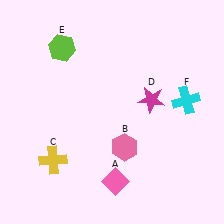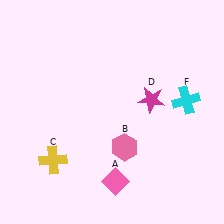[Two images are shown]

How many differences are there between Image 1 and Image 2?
There is 1 difference between the two images.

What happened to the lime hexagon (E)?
The lime hexagon (E) was removed in Image 2. It was in the top-left area of Image 1.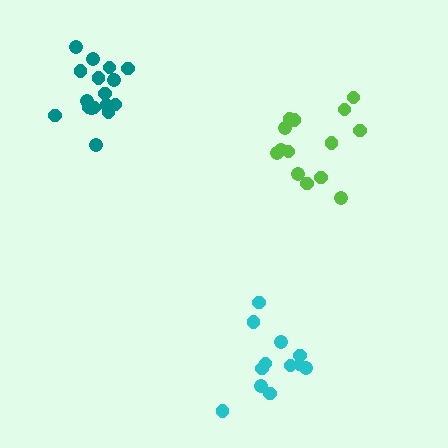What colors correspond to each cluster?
The clusters are colored: teal, cyan, lime.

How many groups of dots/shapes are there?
There are 3 groups.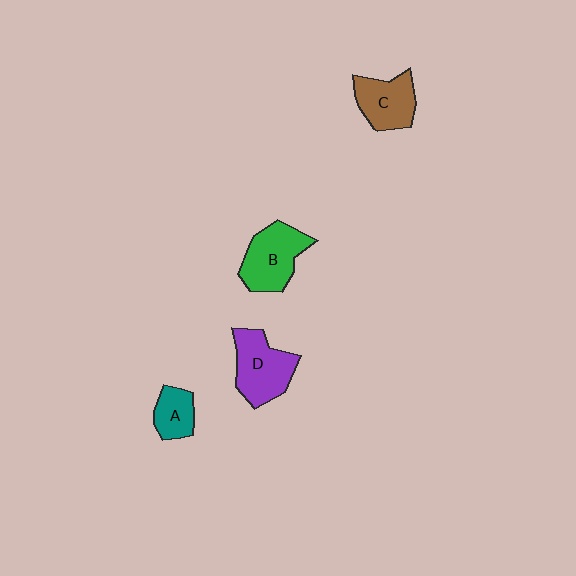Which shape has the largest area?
Shape D (purple).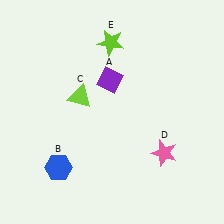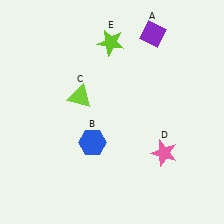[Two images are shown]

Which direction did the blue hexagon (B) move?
The blue hexagon (B) moved right.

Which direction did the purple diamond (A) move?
The purple diamond (A) moved up.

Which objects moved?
The objects that moved are: the purple diamond (A), the blue hexagon (B).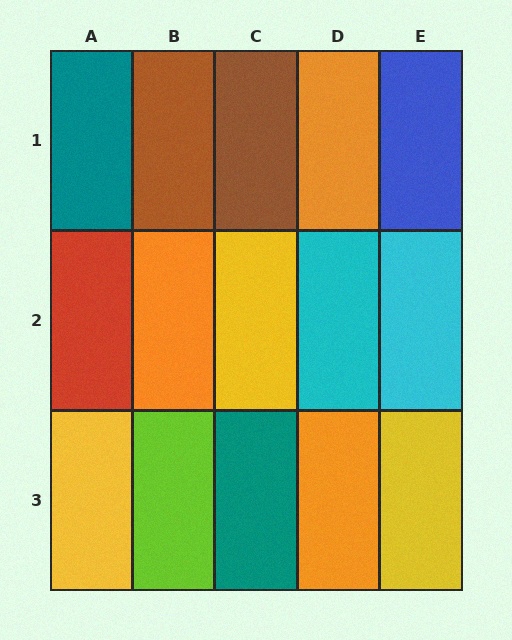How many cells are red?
1 cell is red.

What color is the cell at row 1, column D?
Orange.